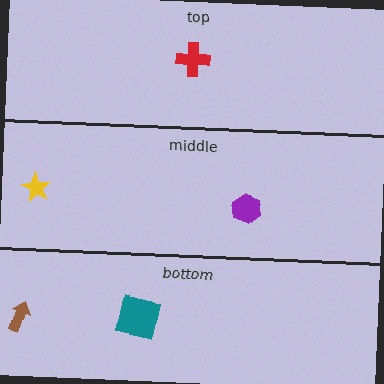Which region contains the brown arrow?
The bottom region.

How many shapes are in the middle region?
2.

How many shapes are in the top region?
1.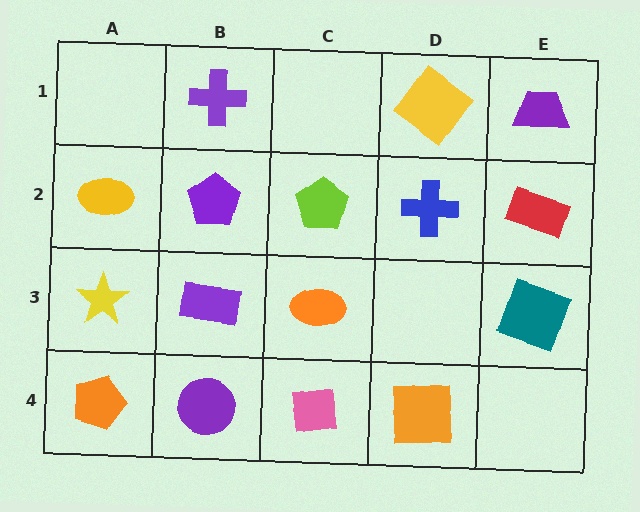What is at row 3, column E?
A teal square.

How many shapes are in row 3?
4 shapes.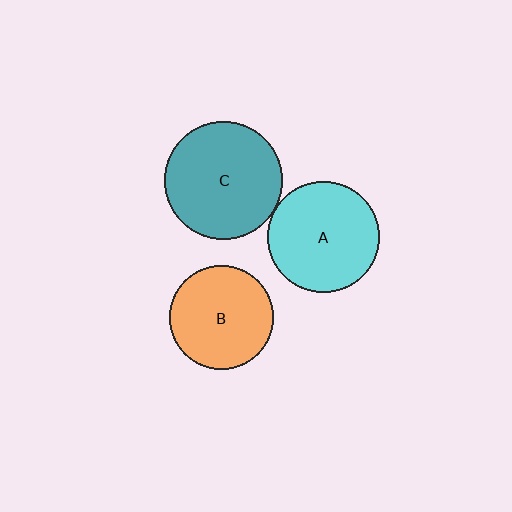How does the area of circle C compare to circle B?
Approximately 1.3 times.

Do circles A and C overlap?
Yes.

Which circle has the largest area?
Circle C (teal).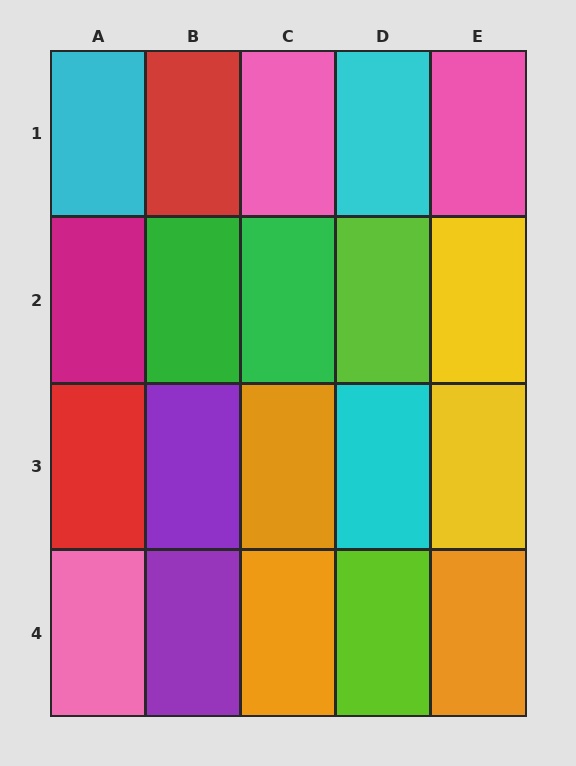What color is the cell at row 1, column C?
Pink.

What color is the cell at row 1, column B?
Red.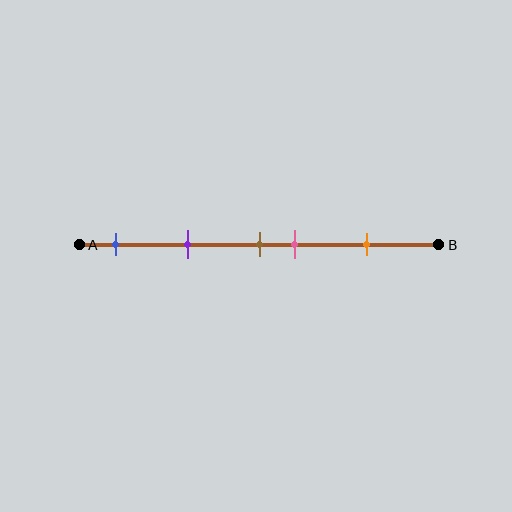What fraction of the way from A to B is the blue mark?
The blue mark is approximately 10% (0.1) of the way from A to B.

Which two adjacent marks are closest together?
The brown and pink marks are the closest adjacent pair.